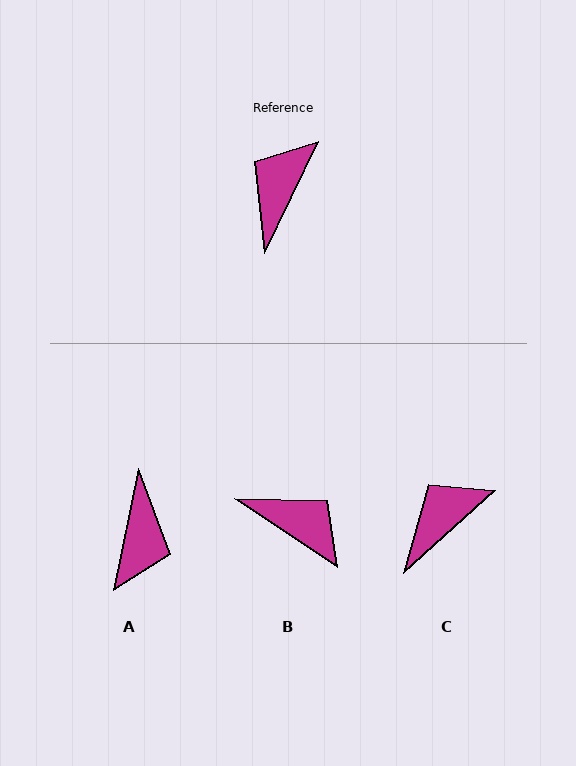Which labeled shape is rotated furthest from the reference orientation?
A, about 165 degrees away.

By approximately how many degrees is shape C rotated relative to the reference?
Approximately 22 degrees clockwise.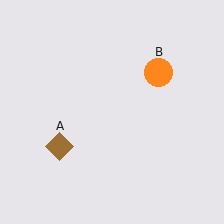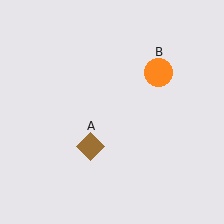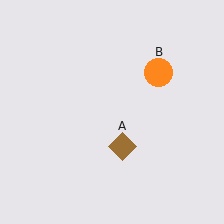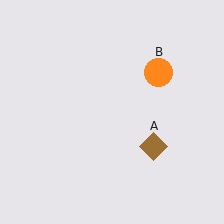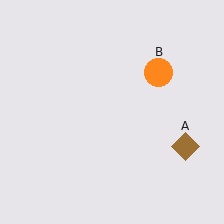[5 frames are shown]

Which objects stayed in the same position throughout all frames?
Orange circle (object B) remained stationary.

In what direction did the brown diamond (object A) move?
The brown diamond (object A) moved right.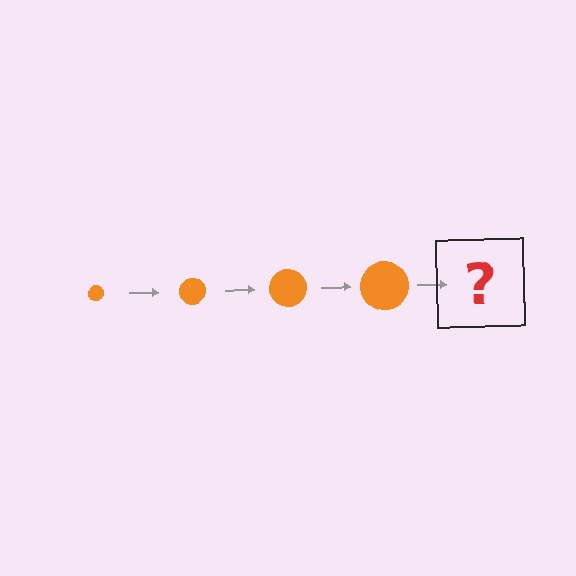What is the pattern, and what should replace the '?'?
The pattern is that the circle gets progressively larger each step. The '?' should be an orange circle, larger than the previous one.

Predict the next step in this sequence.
The next step is an orange circle, larger than the previous one.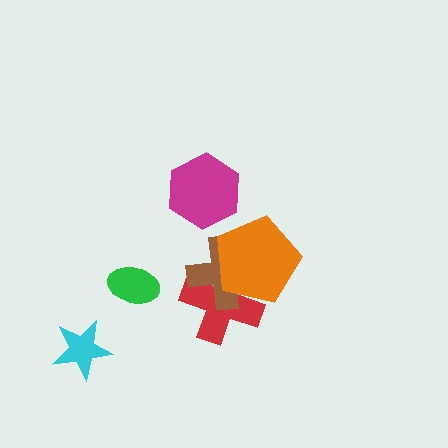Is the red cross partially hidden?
Yes, it is partially covered by another shape.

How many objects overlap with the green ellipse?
0 objects overlap with the green ellipse.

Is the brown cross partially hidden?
Yes, it is partially covered by another shape.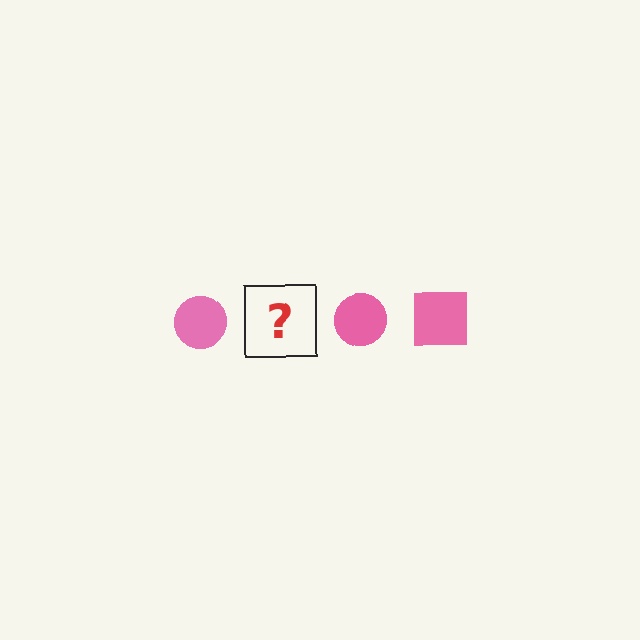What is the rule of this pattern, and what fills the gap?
The rule is that the pattern cycles through circle, square shapes in pink. The gap should be filled with a pink square.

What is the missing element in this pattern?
The missing element is a pink square.